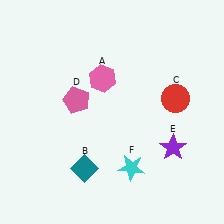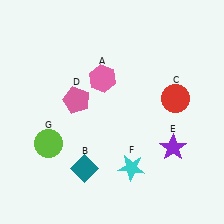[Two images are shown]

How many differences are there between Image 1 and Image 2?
There is 1 difference between the two images.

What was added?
A lime circle (G) was added in Image 2.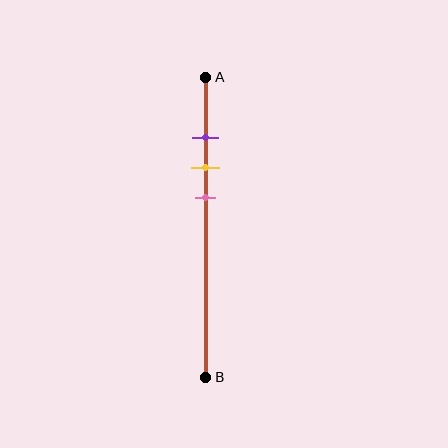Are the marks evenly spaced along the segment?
Yes, the marks are approximately evenly spaced.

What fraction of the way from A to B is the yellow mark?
The yellow mark is approximately 30% (0.3) of the way from A to B.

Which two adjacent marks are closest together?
The purple and yellow marks are the closest adjacent pair.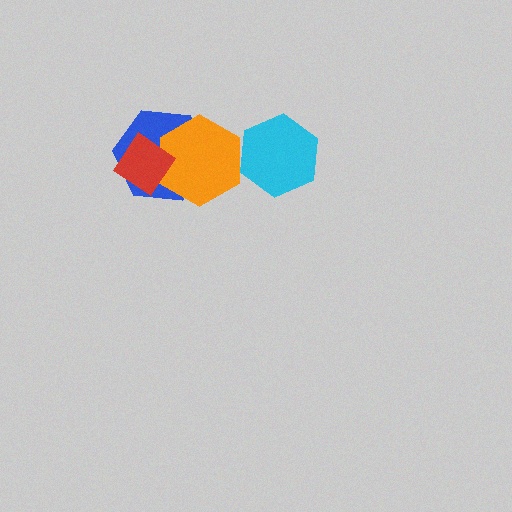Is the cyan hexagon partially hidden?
No, no other shape covers it.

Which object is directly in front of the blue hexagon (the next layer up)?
The orange hexagon is directly in front of the blue hexagon.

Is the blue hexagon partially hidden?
Yes, it is partially covered by another shape.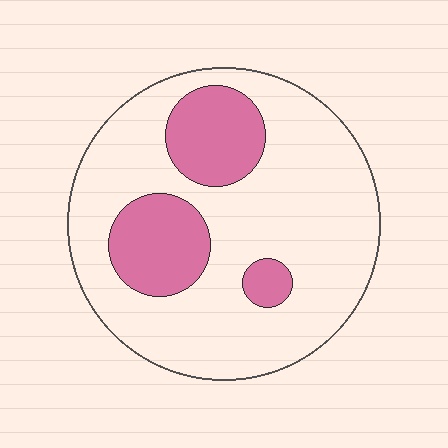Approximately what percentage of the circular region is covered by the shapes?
Approximately 25%.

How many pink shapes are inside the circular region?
3.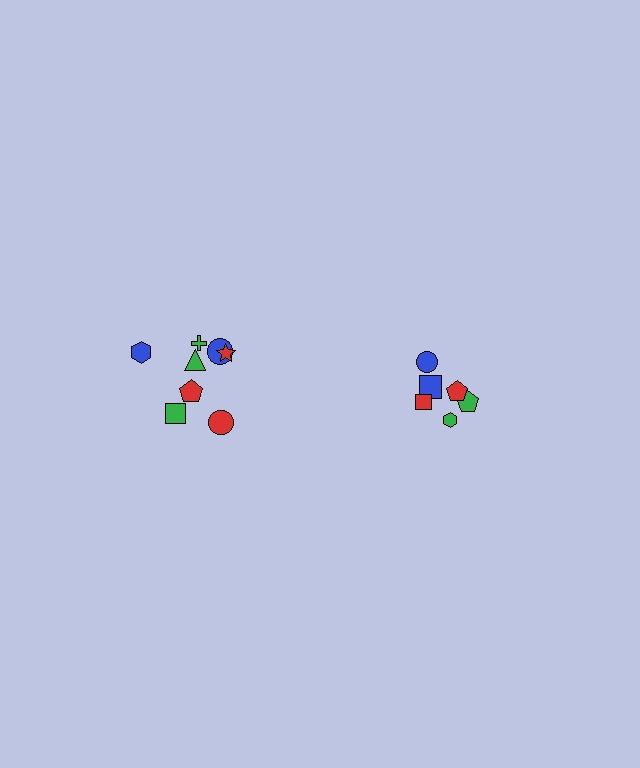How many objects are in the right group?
There are 6 objects.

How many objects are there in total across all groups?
There are 14 objects.